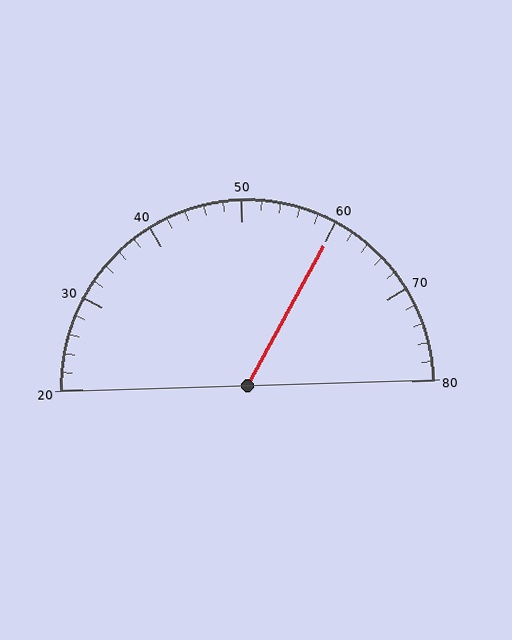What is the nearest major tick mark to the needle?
The nearest major tick mark is 60.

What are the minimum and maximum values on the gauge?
The gauge ranges from 20 to 80.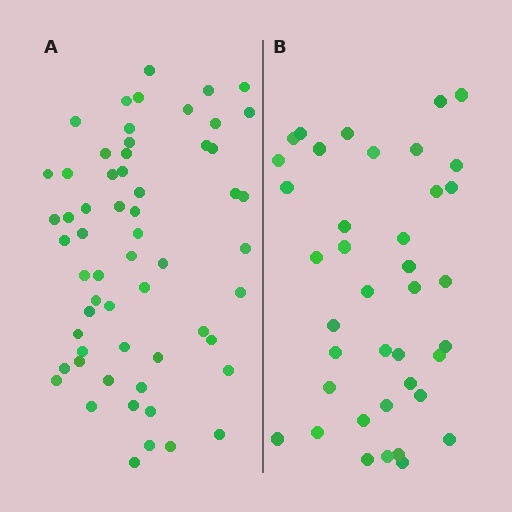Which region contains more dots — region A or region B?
Region A (the left region) has more dots.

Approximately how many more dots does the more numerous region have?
Region A has approximately 20 more dots than region B.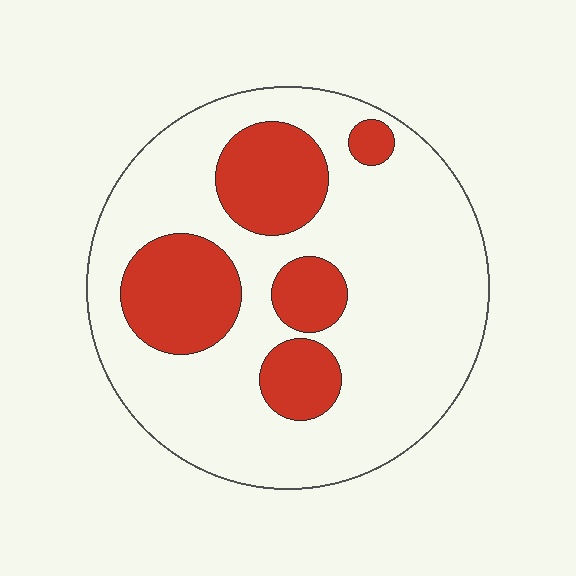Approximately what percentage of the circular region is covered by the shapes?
Approximately 25%.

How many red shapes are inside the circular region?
5.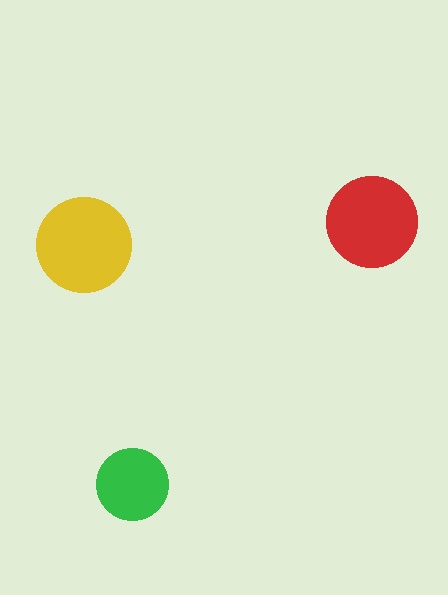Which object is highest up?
The red circle is topmost.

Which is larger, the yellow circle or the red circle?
The yellow one.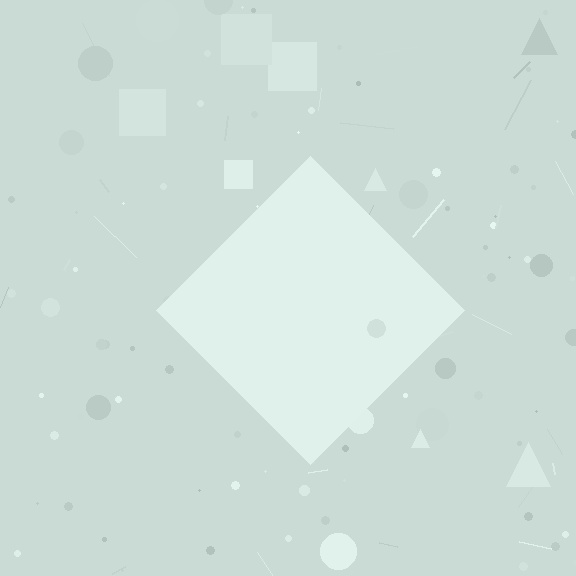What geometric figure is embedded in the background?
A diamond is embedded in the background.